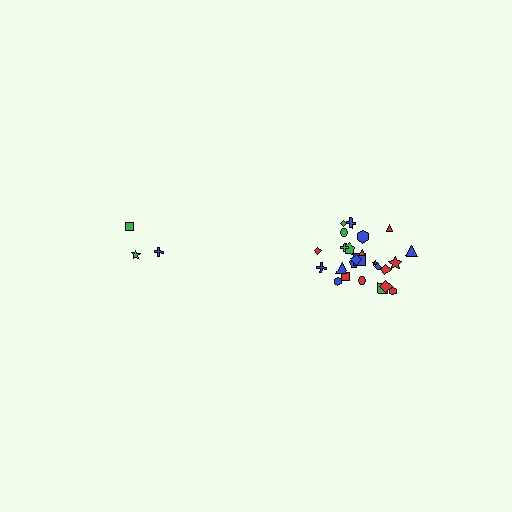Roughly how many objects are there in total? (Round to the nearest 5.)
Roughly 30 objects in total.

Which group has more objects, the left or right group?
The right group.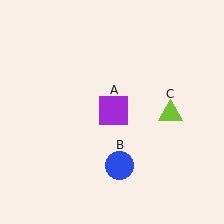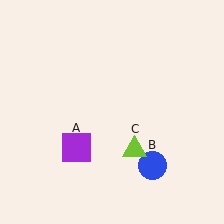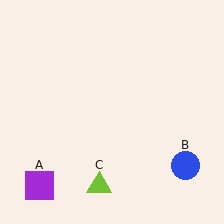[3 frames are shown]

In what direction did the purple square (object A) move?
The purple square (object A) moved down and to the left.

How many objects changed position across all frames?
3 objects changed position: purple square (object A), blue circle (object B), lime triangle (object C).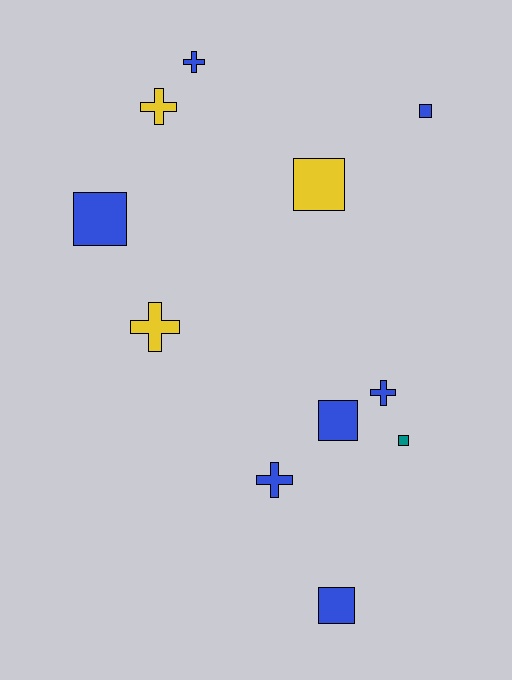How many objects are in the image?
There are 11 objects.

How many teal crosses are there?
There are no teal crosses.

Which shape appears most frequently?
Square, with 6 objects.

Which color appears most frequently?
Blue, with 7 objects.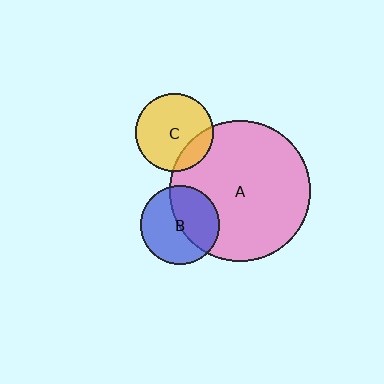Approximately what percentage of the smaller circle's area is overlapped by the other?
Approximately 50%.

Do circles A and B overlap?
Yes.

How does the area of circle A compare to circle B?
Approximately 3.2 times.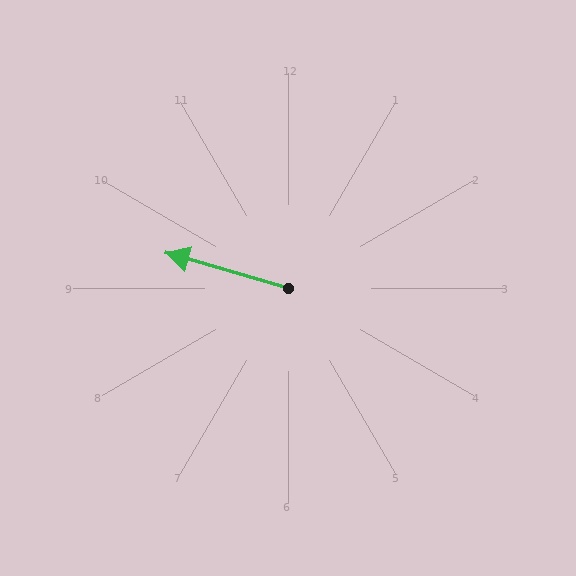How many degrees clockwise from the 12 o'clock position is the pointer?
Approximately 286 degrees.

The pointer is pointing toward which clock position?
Roughly 10 o'clock.